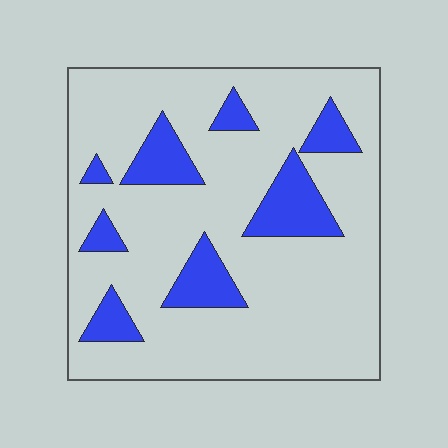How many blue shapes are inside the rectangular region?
8.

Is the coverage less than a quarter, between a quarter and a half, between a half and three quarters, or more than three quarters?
Less than a quarter.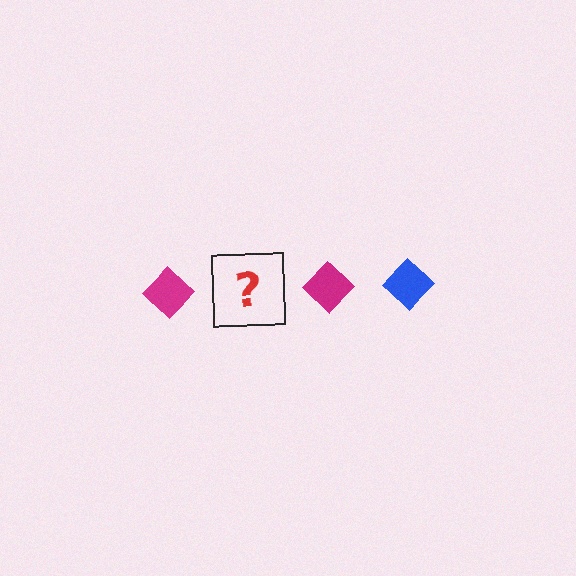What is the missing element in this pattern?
The missing element is a blue diamond.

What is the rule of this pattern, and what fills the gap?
The rule is that the pattern cycles through magenta, blue diamonds. The gap should be filled with a blue diamond.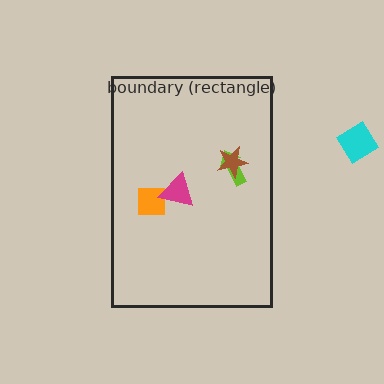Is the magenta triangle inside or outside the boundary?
Inside.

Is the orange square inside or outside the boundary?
Inside.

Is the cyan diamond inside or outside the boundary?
Outside.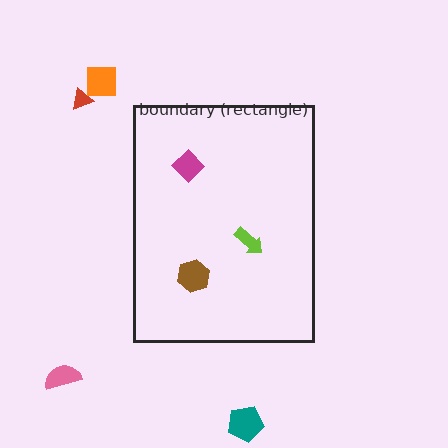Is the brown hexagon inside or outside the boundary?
Inside.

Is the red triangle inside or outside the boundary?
Outside.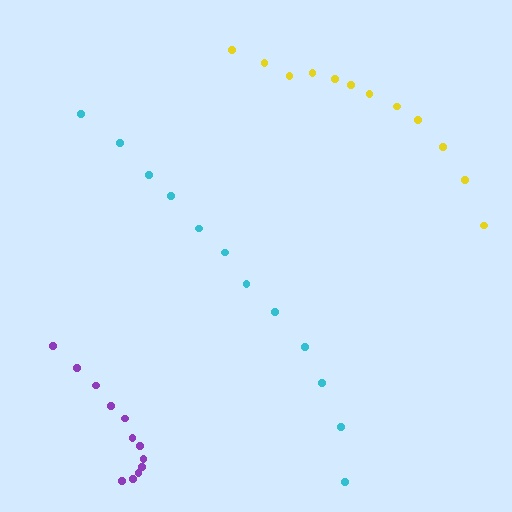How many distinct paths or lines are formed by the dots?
There are 3 distinct paths.